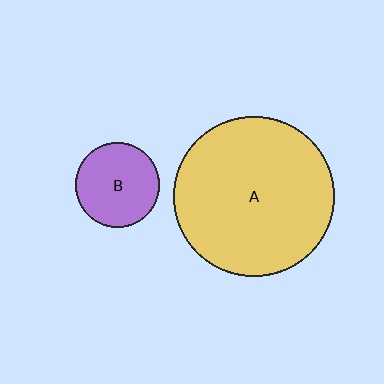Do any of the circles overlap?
No, none of the circles overlap.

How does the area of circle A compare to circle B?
Approximately 3.6 times.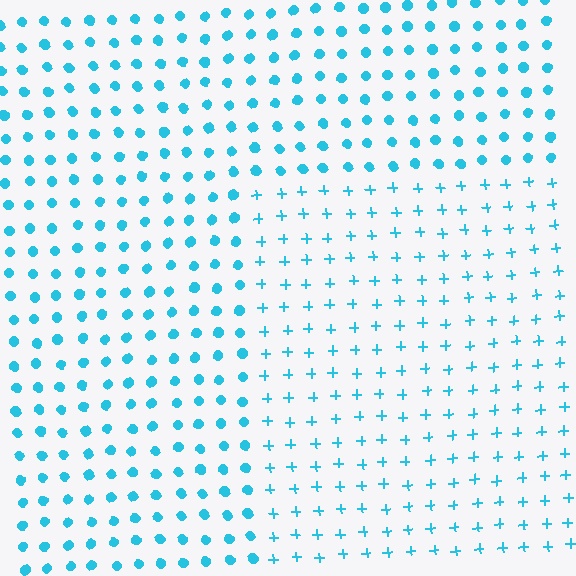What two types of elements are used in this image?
The image uses plus signs inside the rectangle region and circles outside it.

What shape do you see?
I see a rectangle.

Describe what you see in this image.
The image is filled with small cyan elements arranged in a uniform grid. A rectangle-shaped region contains plus signs, while the surrounding area contains circles. The boundary is defined purely by the change in element shape.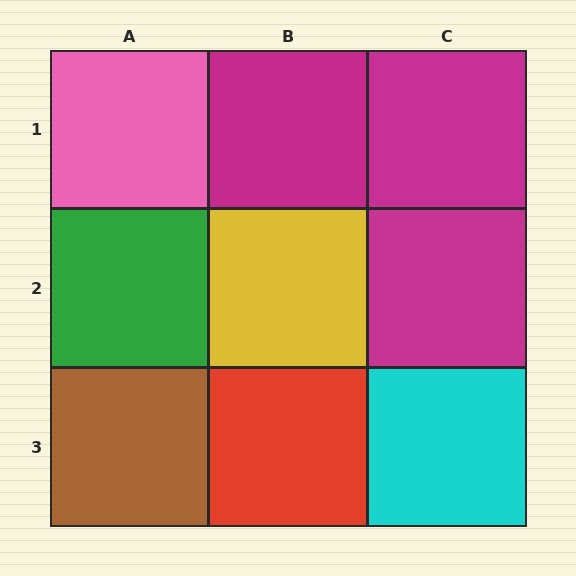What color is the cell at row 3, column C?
Cyan.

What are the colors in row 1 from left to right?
Pink, magenta, magenta.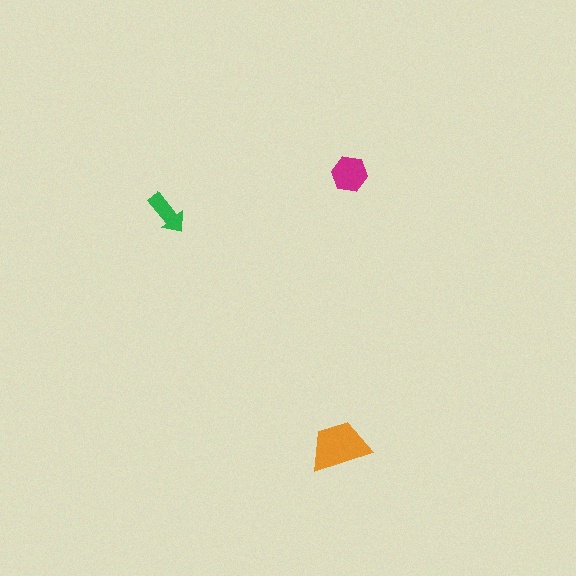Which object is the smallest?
The green arrow.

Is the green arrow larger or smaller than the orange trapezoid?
Smaller.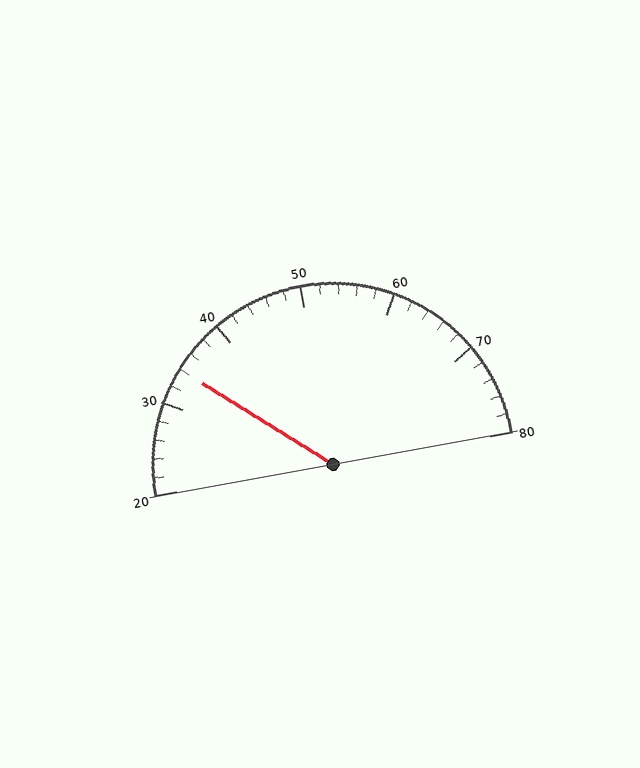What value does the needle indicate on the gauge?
The needle indicates approximately 34.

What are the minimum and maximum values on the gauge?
The gauge ranges from 20 to 80.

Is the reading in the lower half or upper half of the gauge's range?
The reading is in the lower half of the range (20 to 80).